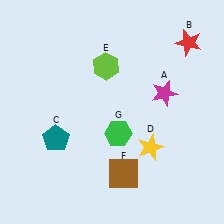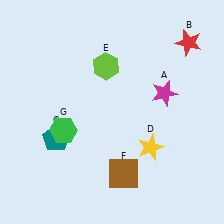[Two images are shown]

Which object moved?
The green hexagon (G) moved left.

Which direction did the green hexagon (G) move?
The green hexagon (G) moved left.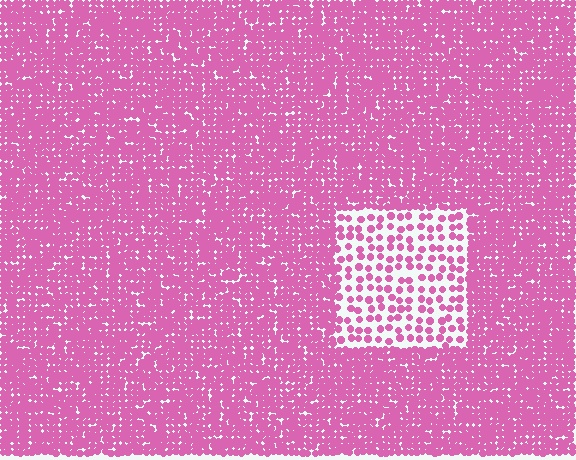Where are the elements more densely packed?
The elements are more densely packed outside the rectangle boundary.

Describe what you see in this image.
The image contains small pink elements arranged at two different densities. A rectangle-shaped region is visible where the elements are less densely packed than the surrounding area.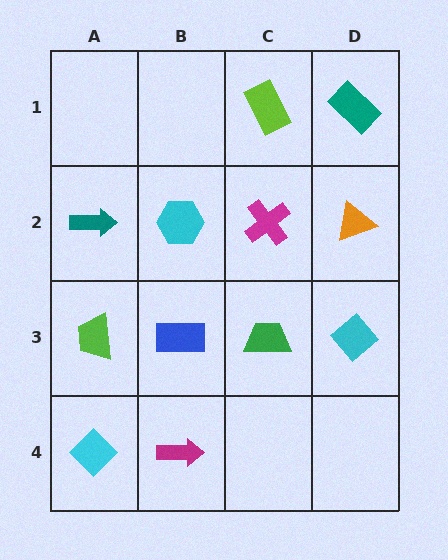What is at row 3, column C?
A green trapezoid.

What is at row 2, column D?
An orange triangle.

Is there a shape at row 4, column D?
No, that cell is empty.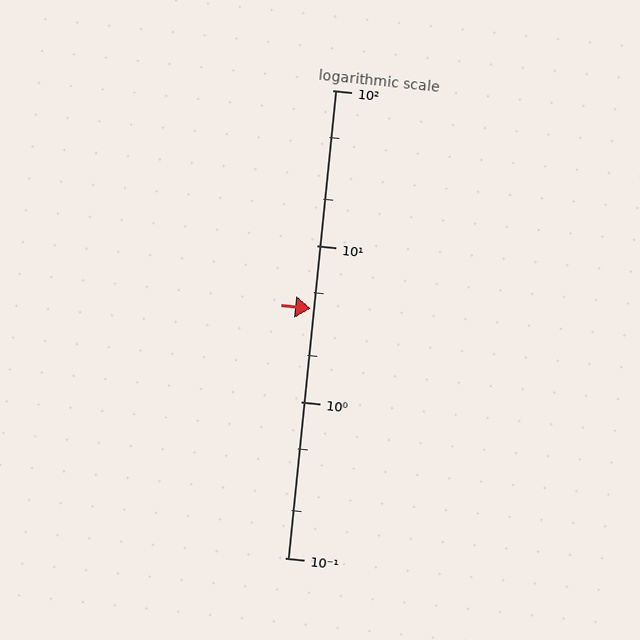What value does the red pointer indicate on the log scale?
The pointer indicates approximately 4.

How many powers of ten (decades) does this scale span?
The scale spans 3 decades, from 0.1 to 100.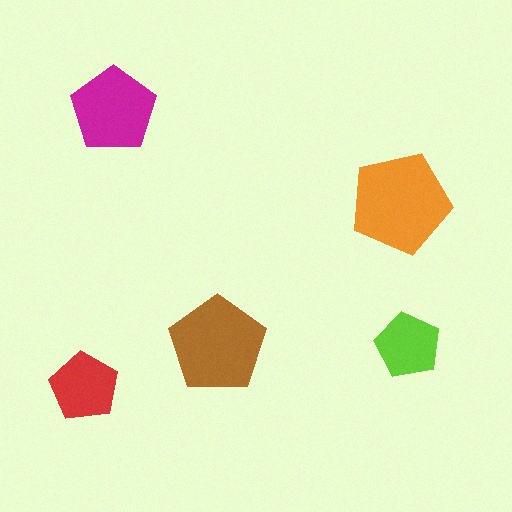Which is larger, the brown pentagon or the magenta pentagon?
The brown one.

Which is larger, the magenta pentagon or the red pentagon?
The magenta one.